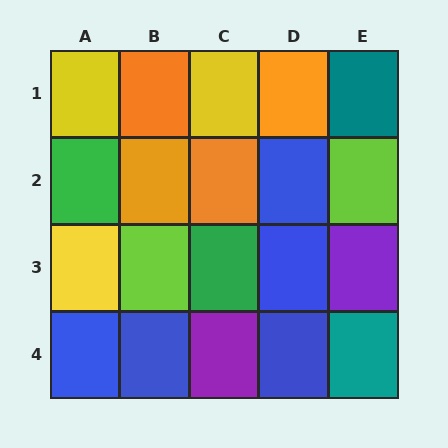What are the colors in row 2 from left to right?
Green, orange, orange, blue, lime.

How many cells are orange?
4 cells are orange.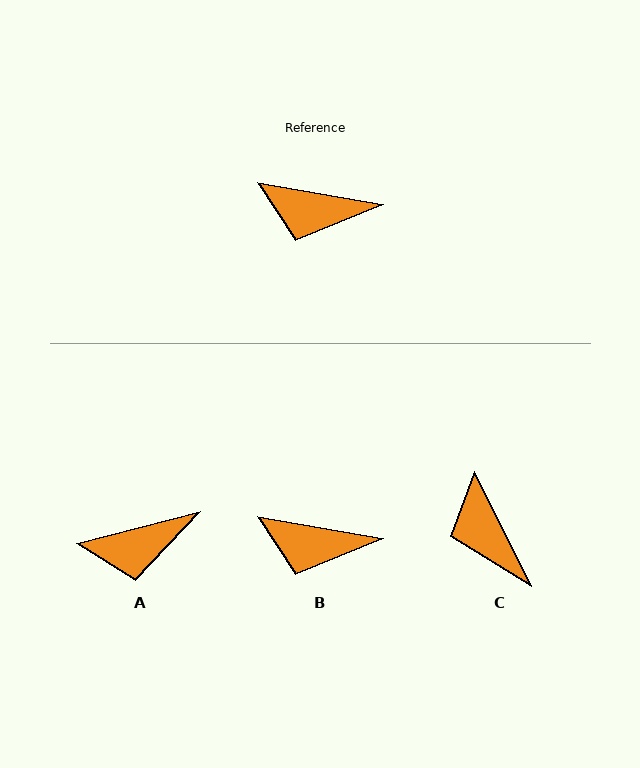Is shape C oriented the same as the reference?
No, it is off by about 54 degrees.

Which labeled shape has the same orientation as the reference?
B.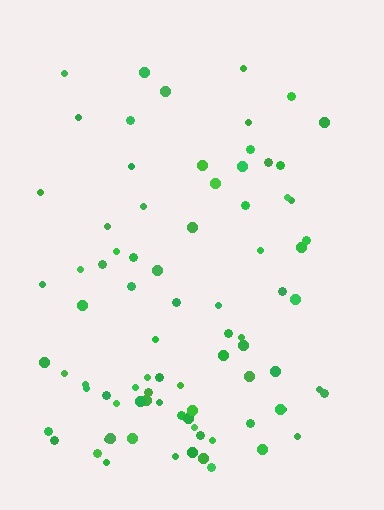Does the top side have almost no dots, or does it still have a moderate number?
Still a moderate number, just noticeably fewer than the bottom.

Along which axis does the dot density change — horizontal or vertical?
Vertical.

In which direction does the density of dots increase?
From top to bottom, with the bottom side densest.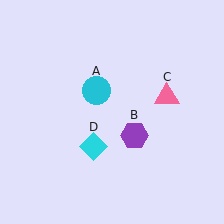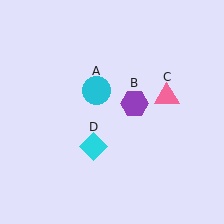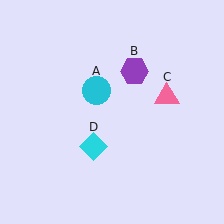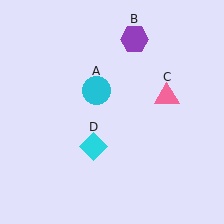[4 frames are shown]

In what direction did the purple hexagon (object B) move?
The purple hexagon (object B) moved up.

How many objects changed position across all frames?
1 object changed position: purple hexagon (object B).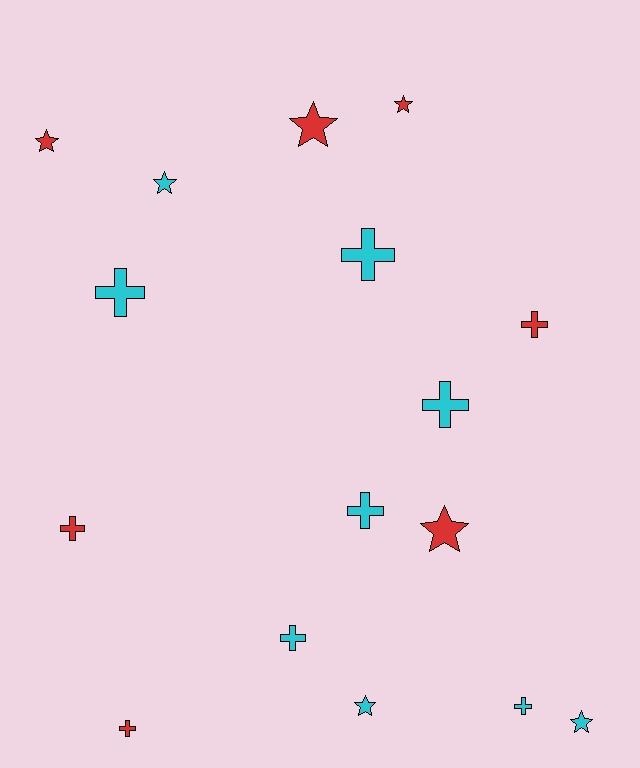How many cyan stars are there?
There are 3 cyan stars.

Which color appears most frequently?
Cyan, with 9 objects.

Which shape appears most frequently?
Cross, with 9 objects.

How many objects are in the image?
There are 16 objects.